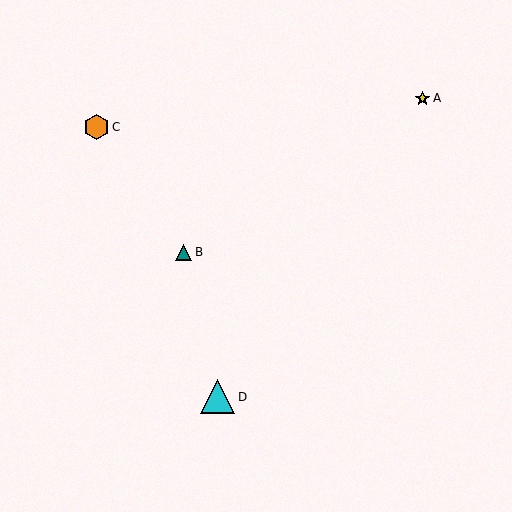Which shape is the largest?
The cyan triangle (labeled D) is the largest.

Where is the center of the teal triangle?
The center of the teal triangle is at (184, 252).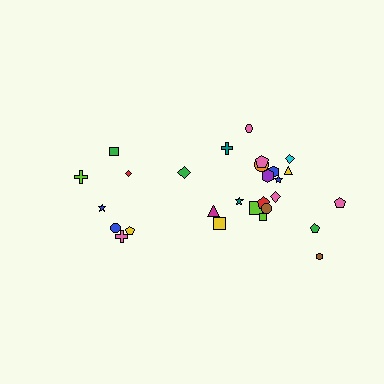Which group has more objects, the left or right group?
The right group.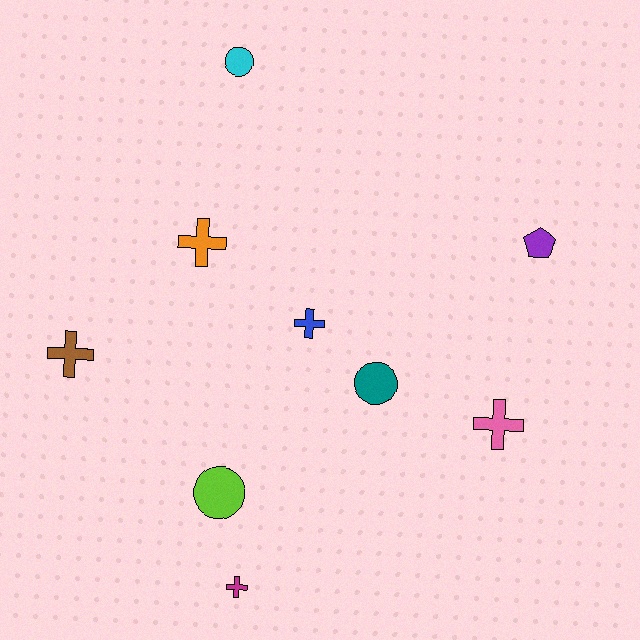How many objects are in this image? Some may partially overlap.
There are 9 objects.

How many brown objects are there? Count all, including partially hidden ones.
There is 1 brown object.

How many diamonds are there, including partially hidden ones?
There are no diamonds.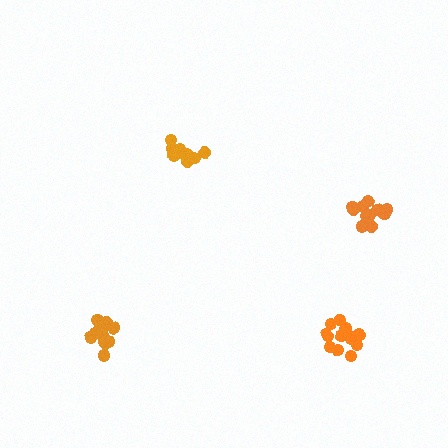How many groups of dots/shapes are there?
There are 4 groups.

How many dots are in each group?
Group 1: 12 dots, Group 2: 13 dots, Group 3: 16 dots, Group 4: 14 dots (55 total).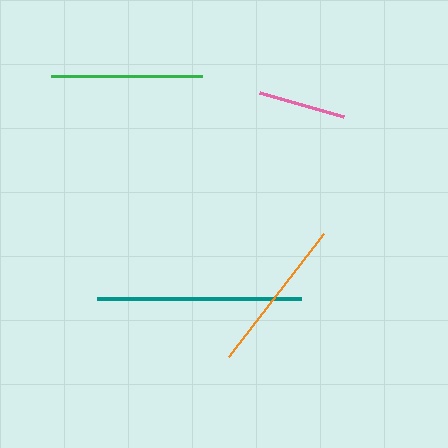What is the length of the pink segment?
The pink segment is approximately 88 pixels long.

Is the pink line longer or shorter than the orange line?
The orange line is longer than the pink line.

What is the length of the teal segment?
The teal segment is approximately 204 pixels long.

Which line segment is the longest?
The teal line is the longest at approximately 204 pixels.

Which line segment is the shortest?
The pink line is the shortest at approximately 88 pixels.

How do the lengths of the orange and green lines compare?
The orange and green lines are approximately the same length.